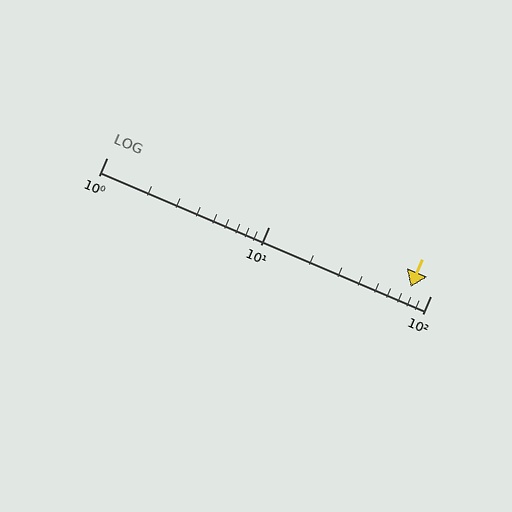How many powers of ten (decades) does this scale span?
The scale spans 2 decades, from 1 to 100.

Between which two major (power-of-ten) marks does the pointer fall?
The pointer is between 10 and 100.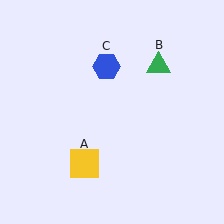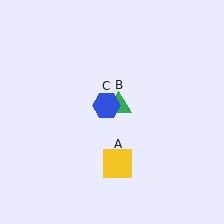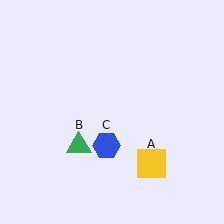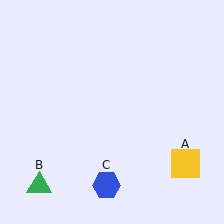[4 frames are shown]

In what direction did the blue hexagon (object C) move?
The blue hexagon (object C) moved down.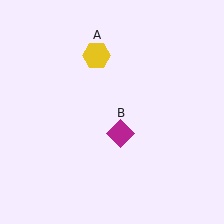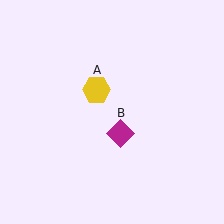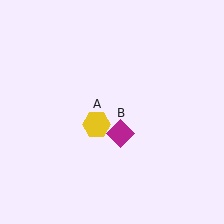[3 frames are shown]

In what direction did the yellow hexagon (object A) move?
The yellow hexagon (object A) moved down.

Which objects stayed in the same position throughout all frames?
Magenta diamond (object B) remained stationary.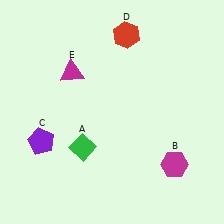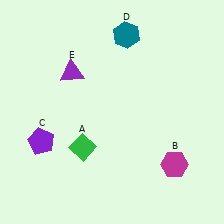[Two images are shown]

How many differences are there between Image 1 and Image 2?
There are 2 differences between the two images.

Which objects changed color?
D changed from red to teal. E changed from magenta to purple.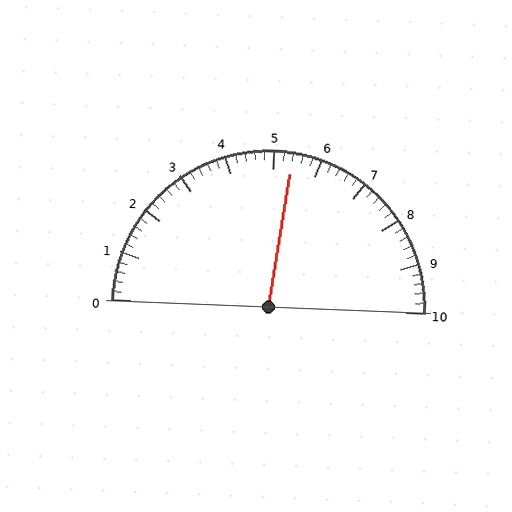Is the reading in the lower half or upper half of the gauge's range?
The reading is in the upper half of the range (0 to 10).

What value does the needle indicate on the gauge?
The needle indicates approximately 5.4.